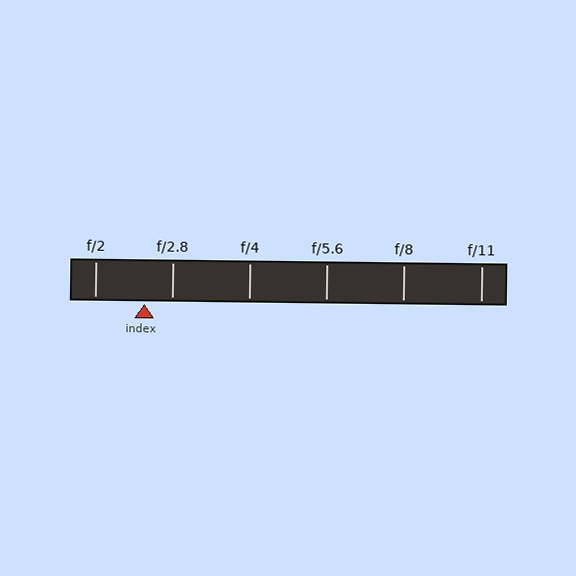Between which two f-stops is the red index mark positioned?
The index mark is between f/2 and f/2.8.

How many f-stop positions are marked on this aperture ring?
There are 6 f-stop positions marked.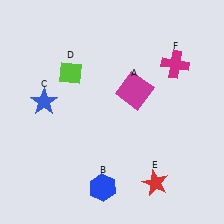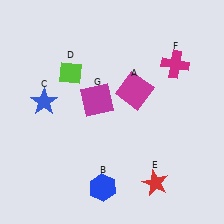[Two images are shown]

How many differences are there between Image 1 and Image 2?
There is 1 difference between the two images.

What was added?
A magenta square (G) was added in Image 2.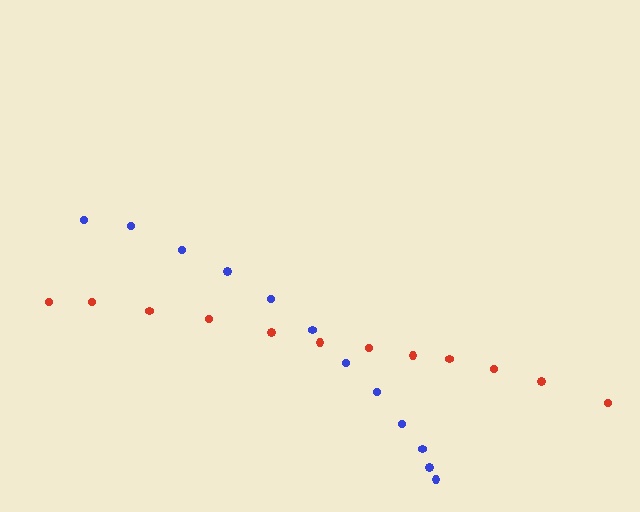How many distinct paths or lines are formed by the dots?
There are 2 distinct paths.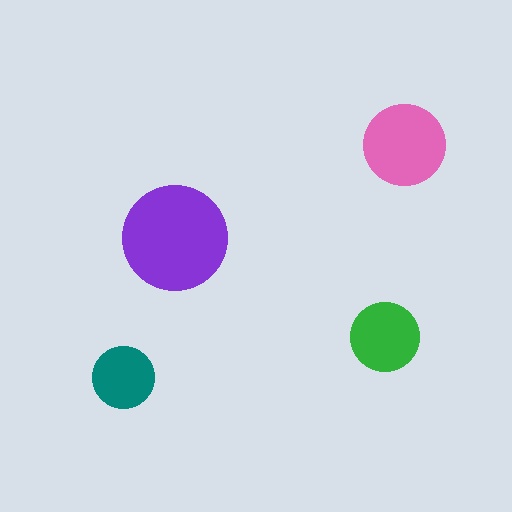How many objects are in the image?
There are 4 objects in the image.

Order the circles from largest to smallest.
the purple one, the pink one, the green one, the teal one.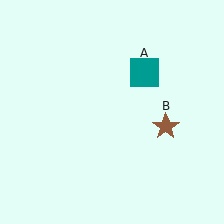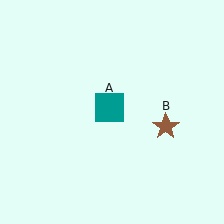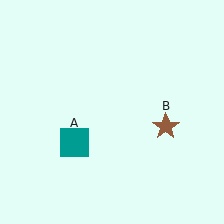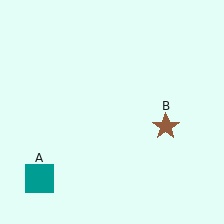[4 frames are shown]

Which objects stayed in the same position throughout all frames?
Brown star (object B) remained stationary.